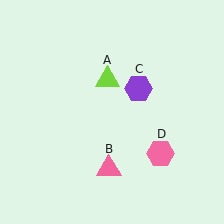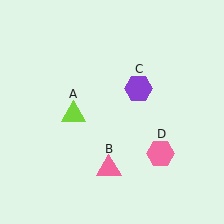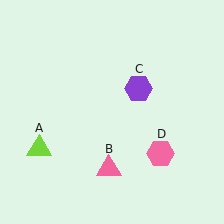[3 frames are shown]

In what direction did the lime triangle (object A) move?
The lime triangle (object A) moved down and to the left.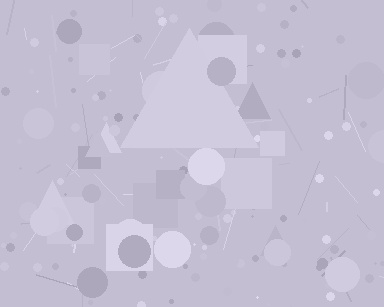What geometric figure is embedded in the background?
A triangle is embedded in the background.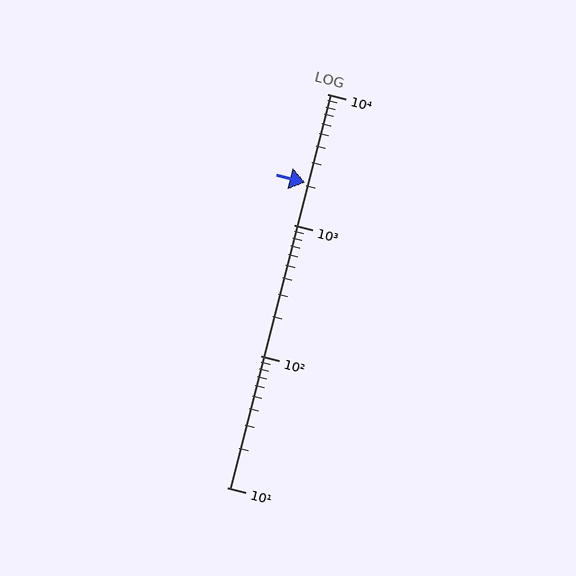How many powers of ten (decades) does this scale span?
The scale spans 3 decades, from 10 to 10000.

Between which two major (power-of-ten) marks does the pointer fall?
The pointer is between 1000 and 10000.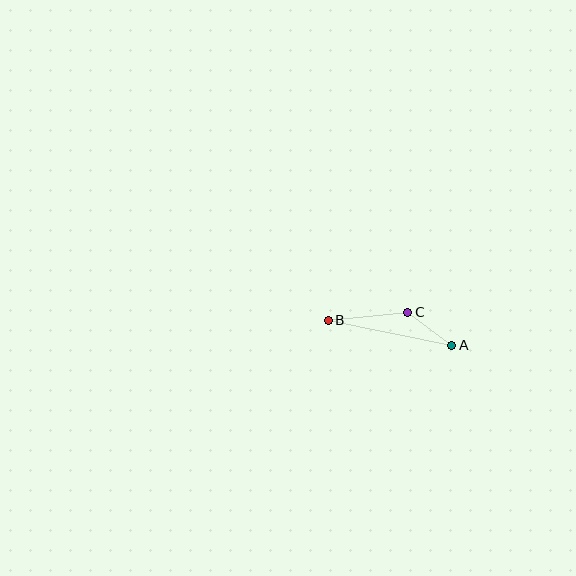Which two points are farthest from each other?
Points A and B are farthest from each other.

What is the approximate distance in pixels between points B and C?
The distance between B and C is approximately 80 pixels.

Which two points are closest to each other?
Points A and C are closest to each other.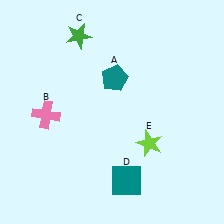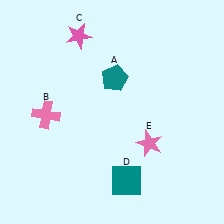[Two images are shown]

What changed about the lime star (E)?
In Image 1, E is lime. In Image 2, it changed to pink.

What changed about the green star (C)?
In Image 1, C is green. In Image 2, it changed to pink.